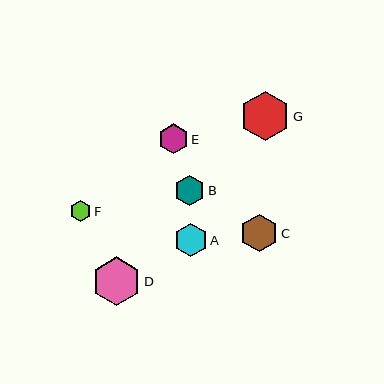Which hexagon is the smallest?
Hexagon F is the smallest with a size of approximately 21 pixels.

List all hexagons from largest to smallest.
From largest to smallest: G, D, C, A, B, E, F.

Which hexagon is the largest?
Hexagon G is the largest with a size of approximately 50 pixels.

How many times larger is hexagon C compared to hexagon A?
Hexagon C is approximately 1.1 times the size of hexagon A.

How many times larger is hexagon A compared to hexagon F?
Hexagon A is approximately 1.6 times the size of hexagon F.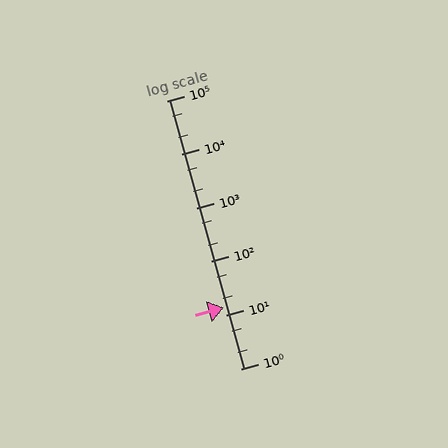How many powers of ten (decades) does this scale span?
The scale spans 5 decades, from 1 to 100000.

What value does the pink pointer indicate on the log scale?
The pointer indicates approximately 14.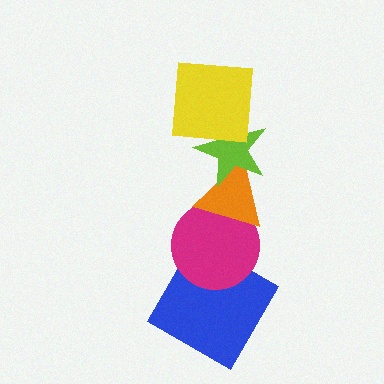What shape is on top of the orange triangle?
The lime star is on top of the orange triangle.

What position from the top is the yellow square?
The yellow square is 1st from the top.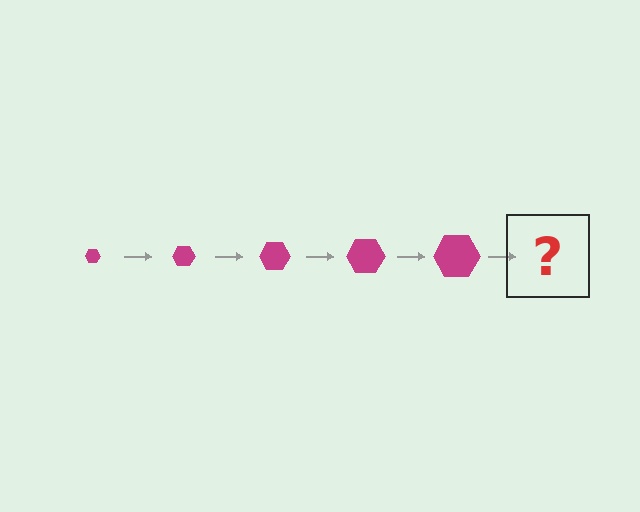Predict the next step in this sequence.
The next step is a magenta hexagon, larger than the previous one.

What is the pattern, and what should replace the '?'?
The pattern is that the hexagon gets progressively larger each step. The '?' should be a magenta hexagon, larger than the previous one.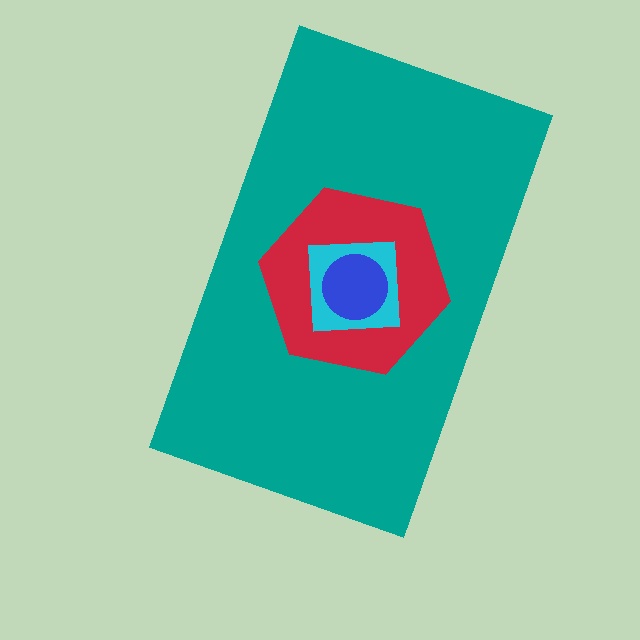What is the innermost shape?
The blue circle.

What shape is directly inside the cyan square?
The blue circle.